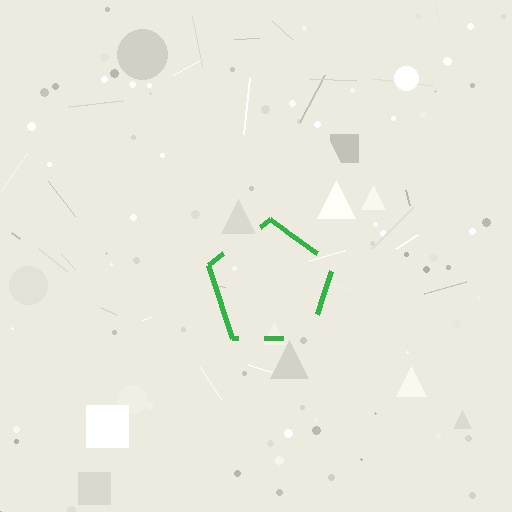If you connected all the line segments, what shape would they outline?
They would outline a pentagon.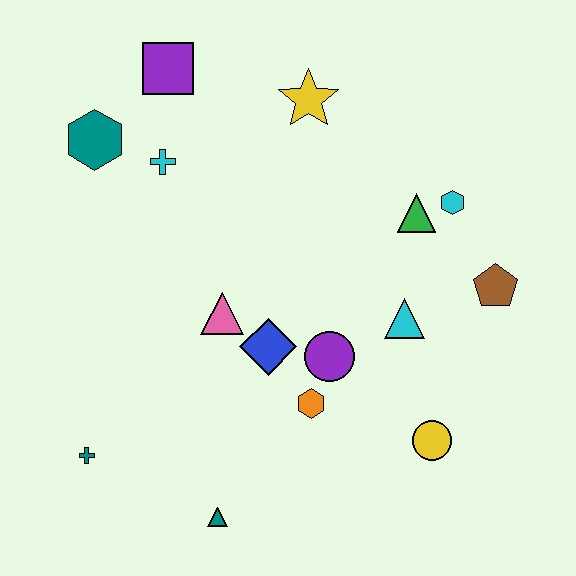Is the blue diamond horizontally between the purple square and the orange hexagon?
Yes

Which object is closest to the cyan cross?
The teal hexagon is closest to the cyan cross.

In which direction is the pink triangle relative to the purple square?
The pink triangle is below the purple square.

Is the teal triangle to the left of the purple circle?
Yes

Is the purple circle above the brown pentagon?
No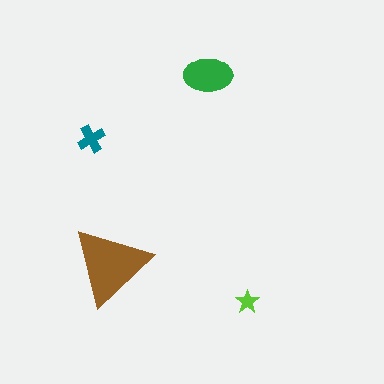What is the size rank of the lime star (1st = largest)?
4th.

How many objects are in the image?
There are 4 objects in the image.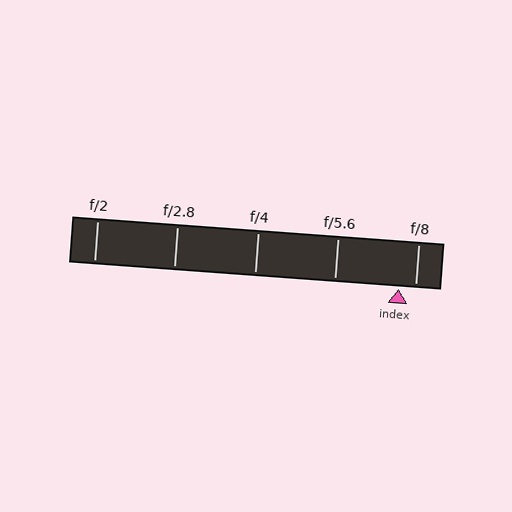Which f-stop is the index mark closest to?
The index mark is closest to f/8.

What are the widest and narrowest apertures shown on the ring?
The widest aperture shown is f/2 and the narrowest is f/8.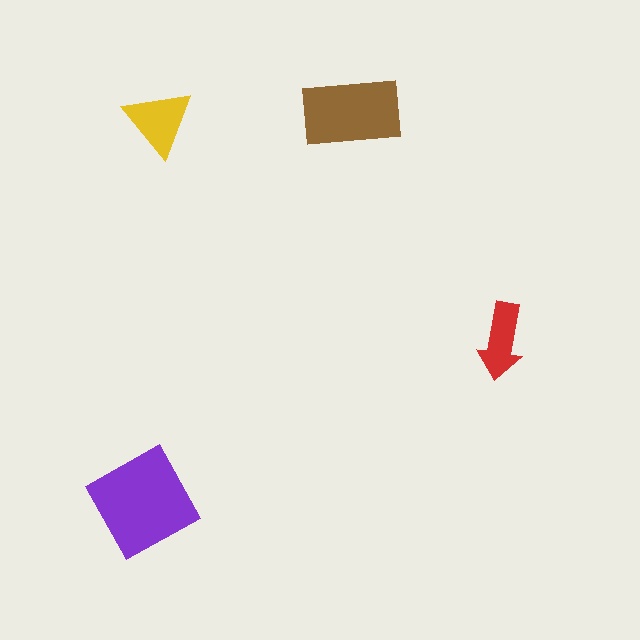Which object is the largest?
The purple diamond.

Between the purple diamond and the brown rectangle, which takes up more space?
The purple diamond.